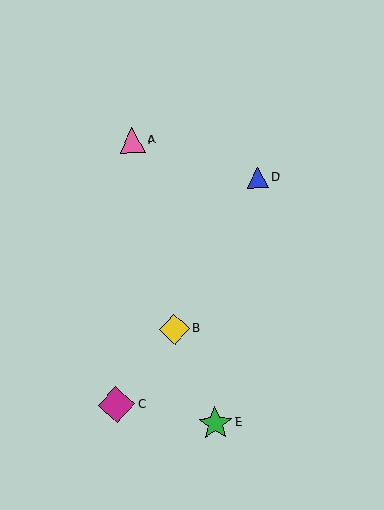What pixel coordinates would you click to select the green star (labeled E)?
Click at (215, 423) to select the green star E.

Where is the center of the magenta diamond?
The center of the magenta diamond is at (116, 405).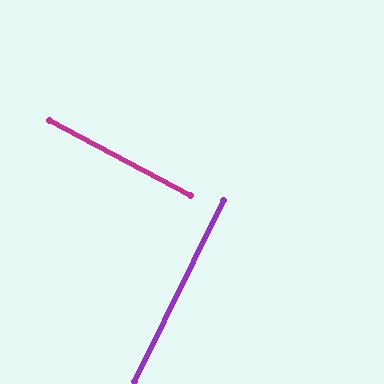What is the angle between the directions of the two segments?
Approximately 88 degrees.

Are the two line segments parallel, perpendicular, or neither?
Perpendicular — they meet at approximately 88°.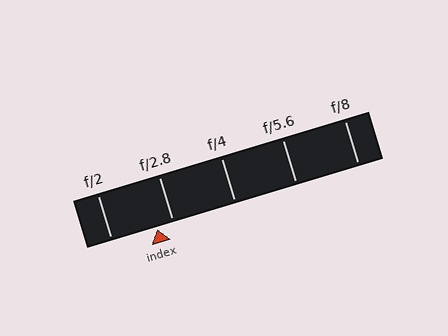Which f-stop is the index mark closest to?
The index mark is closest to f/2.8.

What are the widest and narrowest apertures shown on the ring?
The widest aperture shown is f/2 and the narrowest is f/8.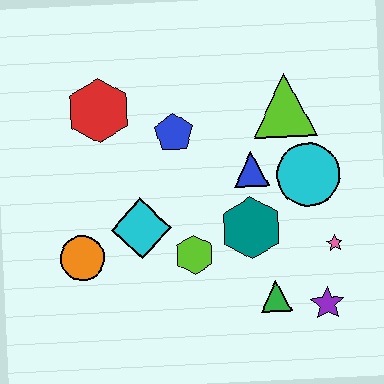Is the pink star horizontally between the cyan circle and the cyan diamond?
No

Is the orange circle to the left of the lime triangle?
Yes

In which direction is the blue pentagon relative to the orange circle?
The blue pentagon is above the orange circle.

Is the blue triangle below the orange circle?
No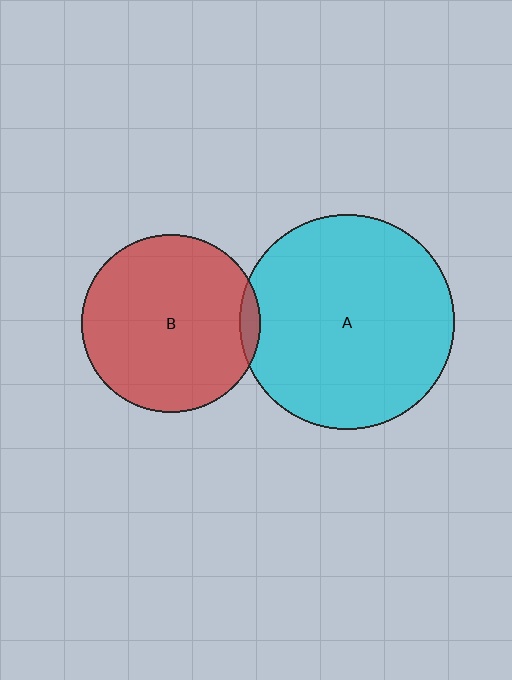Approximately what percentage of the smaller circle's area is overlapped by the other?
Approximately 5%.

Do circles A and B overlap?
Yes.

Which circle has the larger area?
Circle A (cyan).